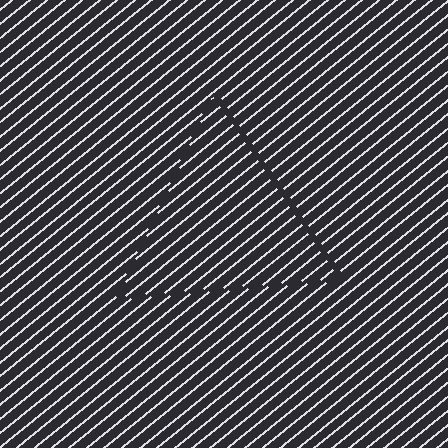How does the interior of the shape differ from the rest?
The interior of the shape contains the same grating, shifted by half a period — the contour is defined by the phase discontinuity where line-ends from the inner and outer gratings abut.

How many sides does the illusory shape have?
3 sides — the line-ends trace a triangle.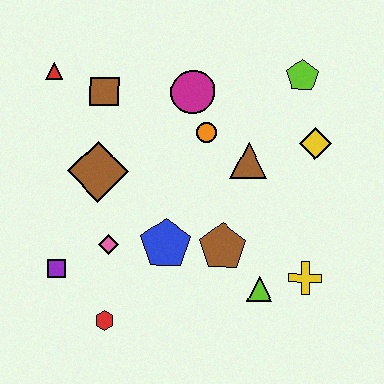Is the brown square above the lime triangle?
Yes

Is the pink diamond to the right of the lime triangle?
No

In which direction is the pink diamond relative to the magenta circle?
The pink diamond is below the magenta circle.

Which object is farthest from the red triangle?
The yellow cross is farthest from the red triangle.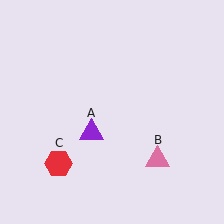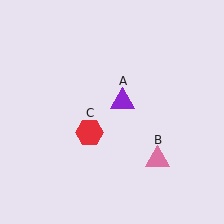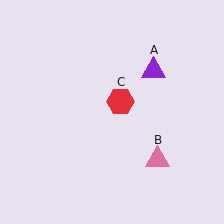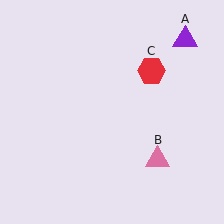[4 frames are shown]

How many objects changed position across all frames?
2 objects changed position: purple triangle (object A), red hexagon (object C).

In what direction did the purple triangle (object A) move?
The purple triangle (object A) moved up and to the right.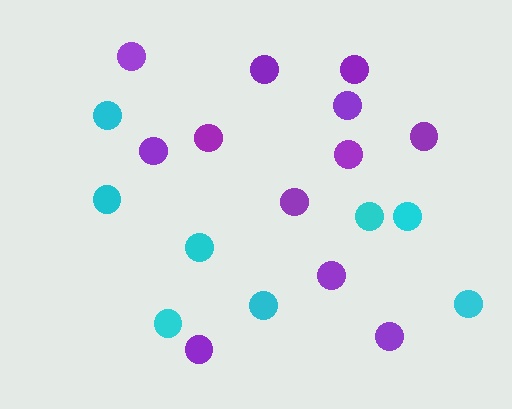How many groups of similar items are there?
There are 2 groups: one group of cyan circles (8) and one group of purple circles (12).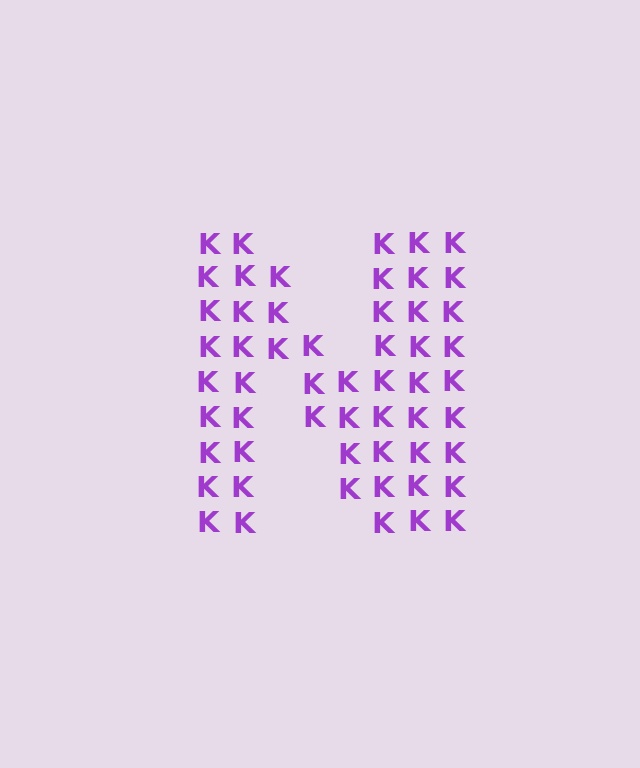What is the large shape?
The large shape is the letter N.